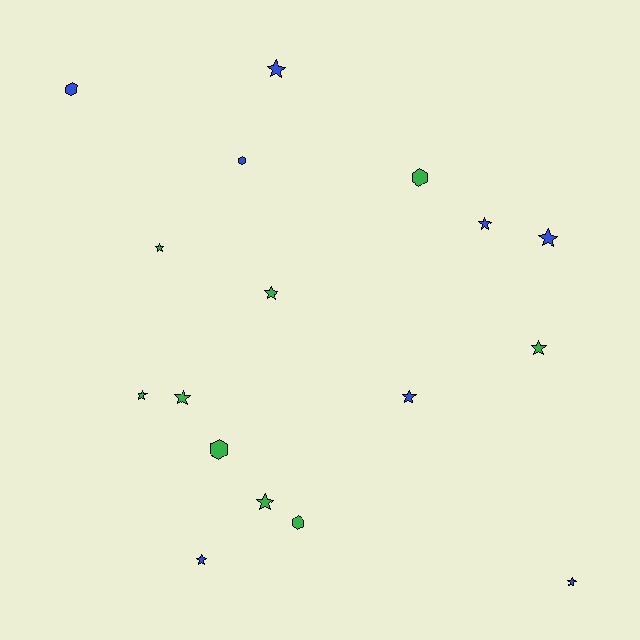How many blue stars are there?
There are 6 blue stars.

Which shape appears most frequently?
Star, with 12 objects.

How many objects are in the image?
There are 17 objects.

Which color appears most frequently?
Green, with 9 objects.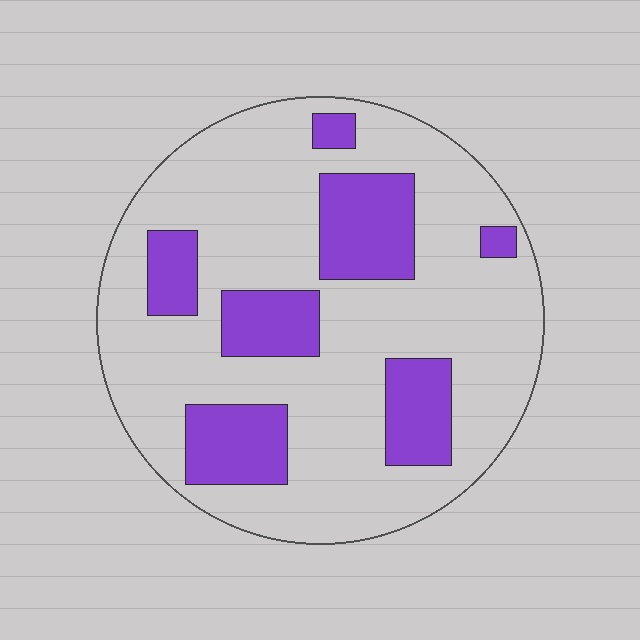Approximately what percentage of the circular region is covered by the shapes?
Approximately 25%.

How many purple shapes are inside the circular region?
7.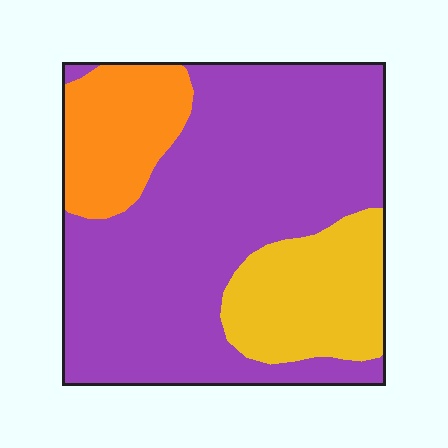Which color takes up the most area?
Purple, at roughly 65%.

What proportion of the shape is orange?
Orange takes up about one sixth (1/6) of the shape.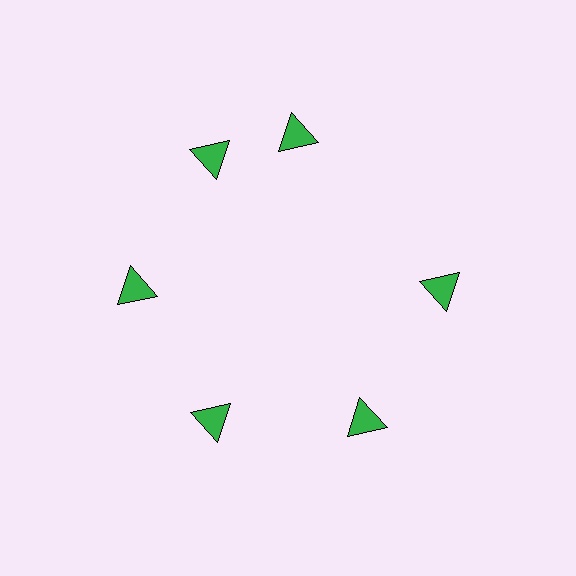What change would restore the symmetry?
The symmetry would be restored by rotating it back into even spacing with its neighbors so that all 6 triangles sit at equal angles and equal distance from the center.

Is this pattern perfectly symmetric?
No. The 6 green triangles are arranged in a ring, but one element near the 1 o'clock position is rotated out of alignment along the ring, breaking the 6-fold rotational symmetry.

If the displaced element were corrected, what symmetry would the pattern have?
It would have 6-fold rotational symmetry — the pattern would map onto itself every 60 degrees.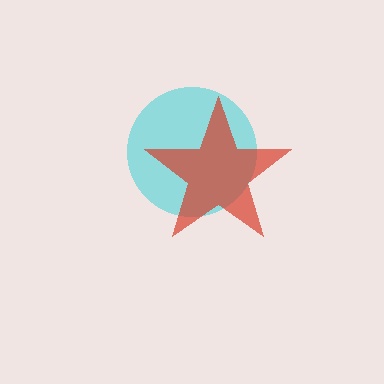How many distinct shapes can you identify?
There are 2 distinct shapes: a cyan circle, a red star.